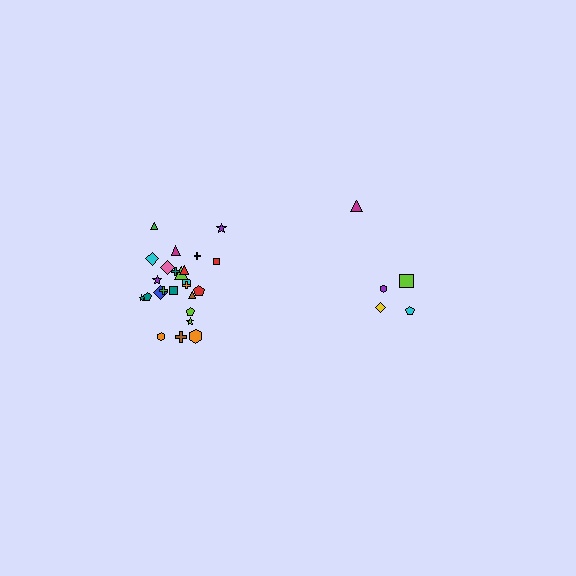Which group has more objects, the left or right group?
The left group.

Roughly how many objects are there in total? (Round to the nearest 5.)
Roughly 30 objects in total.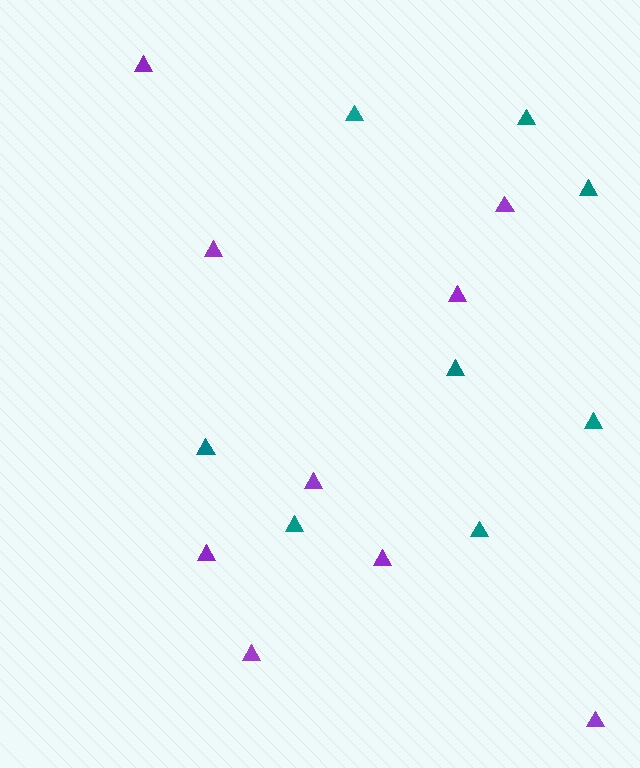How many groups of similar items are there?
There are 2 groups: one group of purple triangles (9) and one group of teal triangles (8).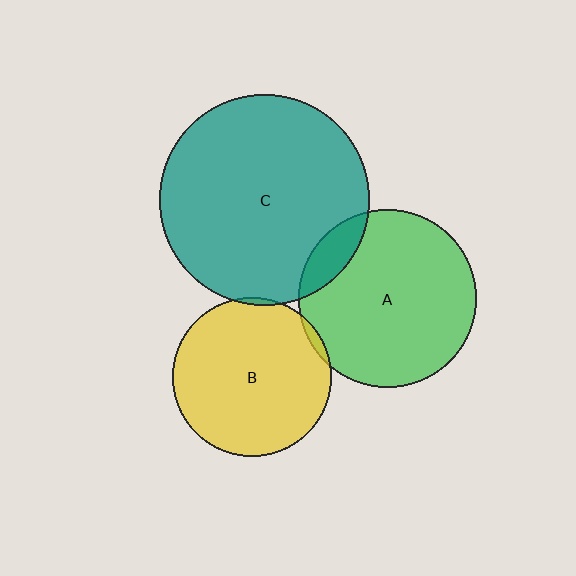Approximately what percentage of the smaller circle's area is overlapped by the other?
Approximately 5%.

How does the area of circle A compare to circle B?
Approximately 1.2 times.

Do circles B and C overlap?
Yes.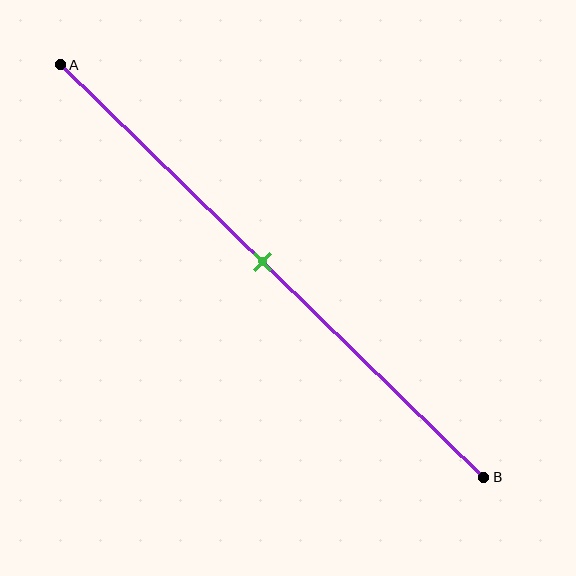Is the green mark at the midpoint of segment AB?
Yes, the mark is approximately at the midpoint.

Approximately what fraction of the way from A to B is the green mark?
The green mark is approximately 50% of the way from A to B.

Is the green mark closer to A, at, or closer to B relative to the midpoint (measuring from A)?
The green mark is approximately at the midpoint of segment AB.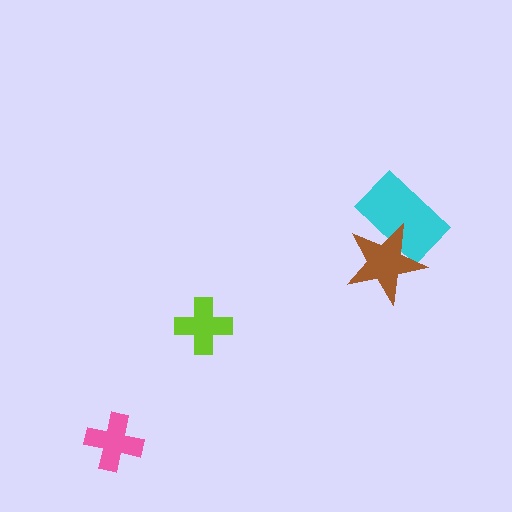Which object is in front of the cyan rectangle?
The brown star is in front of the cyan rectangle.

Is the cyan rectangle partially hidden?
Yes, it is partially covered by another shape.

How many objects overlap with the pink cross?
0 objects overlap with the pink cross.